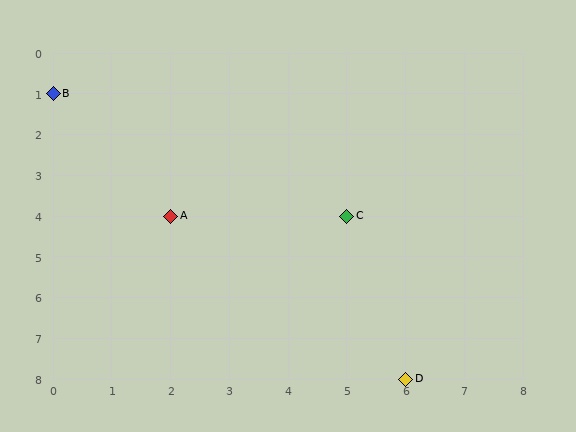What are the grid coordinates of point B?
Point B is at grid coordinates (0, 1).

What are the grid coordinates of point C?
Point C is at grid coordinates (5, 4).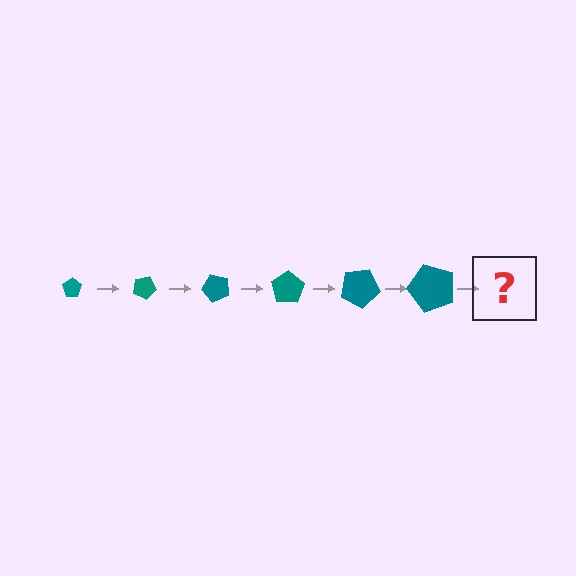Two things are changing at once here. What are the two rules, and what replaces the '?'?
The two rules are that the pentagon grows larger each step and it rotates 25 degrees each step. The '?' should be a pentagon, larger than the previous one and rotated 150 degrees from the start.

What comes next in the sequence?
The next element should be a pentagon, larger than the previous one and rotated 150 degrees from the start.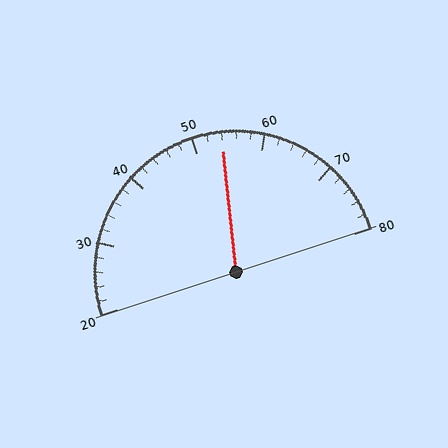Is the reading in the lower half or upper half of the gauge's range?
The reading is in the upper half of the range (20 to 80).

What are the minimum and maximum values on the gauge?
The gauge ranges from 20 to 80.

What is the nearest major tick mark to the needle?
The nearest major tick mark is 50.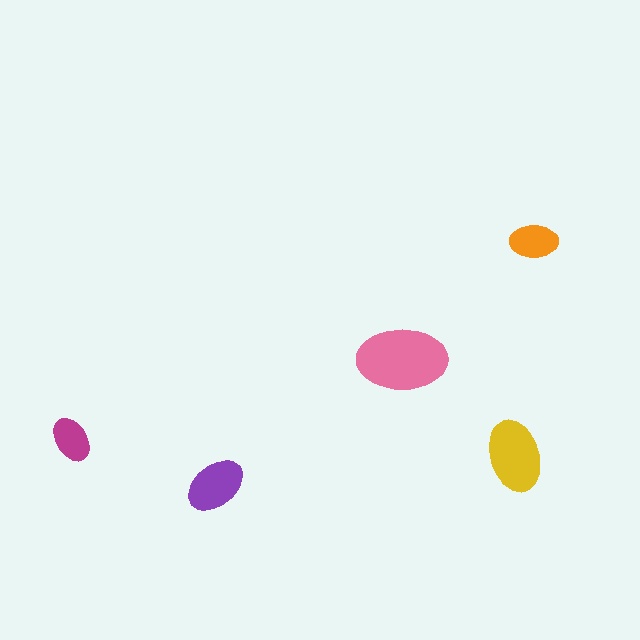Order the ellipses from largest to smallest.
the pink one, the yellow one, the purple one, the orange one, the magenta one.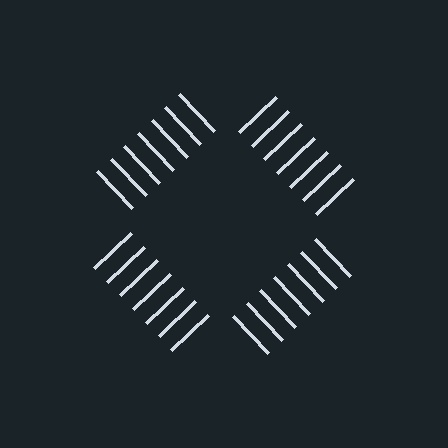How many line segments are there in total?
28 — 7 along each of the 4 edges.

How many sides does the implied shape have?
4 sides — the line-ends trace a square.